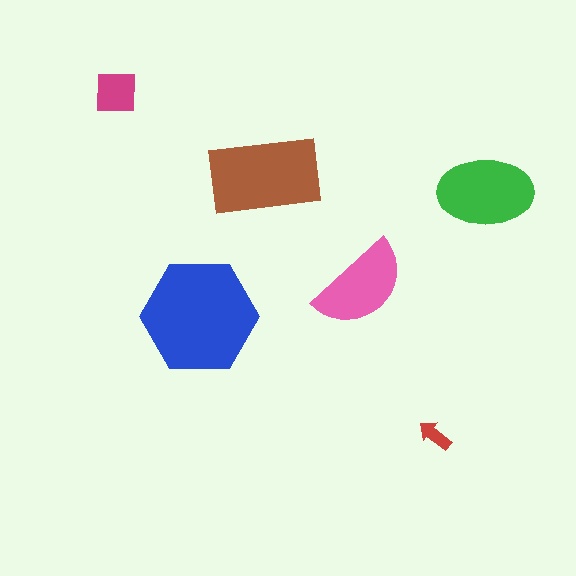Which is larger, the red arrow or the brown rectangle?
The brown rectangle.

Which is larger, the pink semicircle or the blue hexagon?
The blue hexagon.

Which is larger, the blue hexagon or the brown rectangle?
The blue hexagon.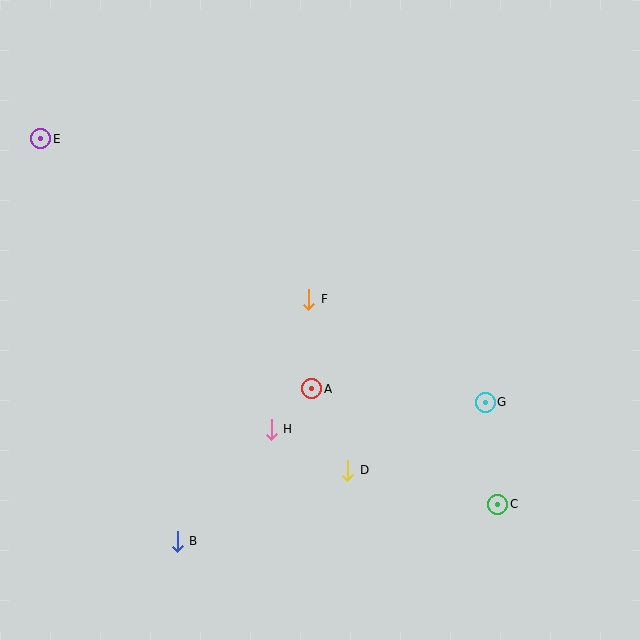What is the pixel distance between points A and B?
The distance between A and B is 203 pixels.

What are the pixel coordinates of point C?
Point C is at (498, 504).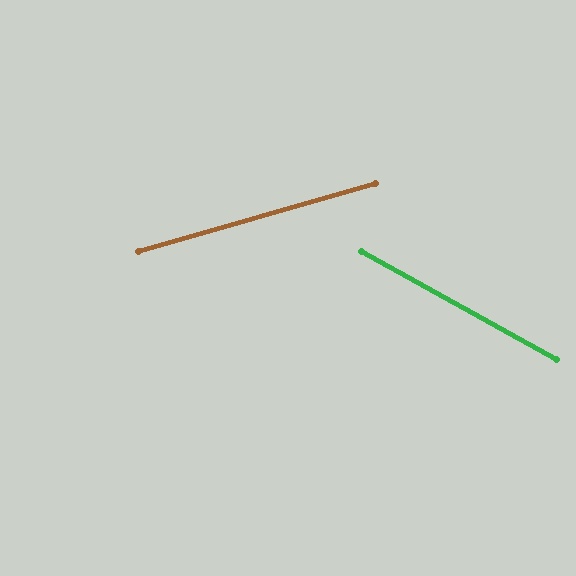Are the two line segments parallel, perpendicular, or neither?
Neither parallel nor perpendicular — they differ by about 45°.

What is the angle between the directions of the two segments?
Approximately 45 degrees.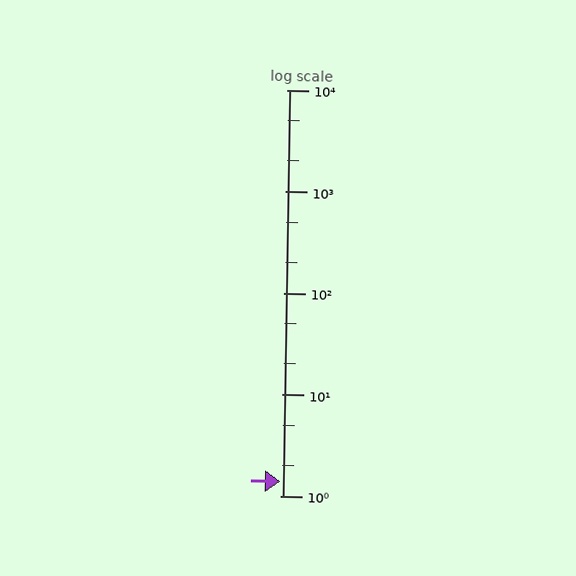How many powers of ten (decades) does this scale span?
The scale spans 4 decades, from 1 to 10000.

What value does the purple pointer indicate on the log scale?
The pointer indicates approximately 1.4.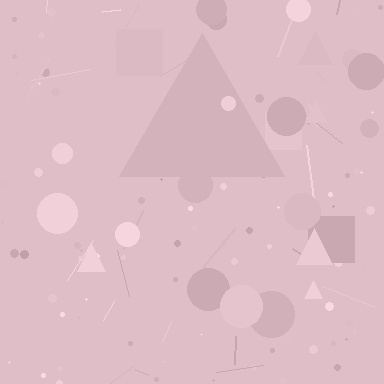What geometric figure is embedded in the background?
A triangle is embedded in the background.